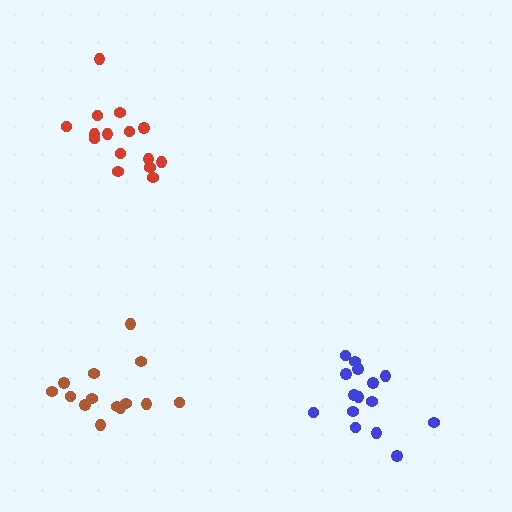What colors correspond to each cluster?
The clusters are colored: brown, blue, red.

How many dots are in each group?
Group 1: 14 dots, Group 2: 15 dots, Group 3: 15 dots (44 total).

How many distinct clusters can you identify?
There are 3 distinct clusters.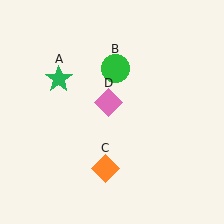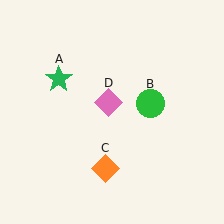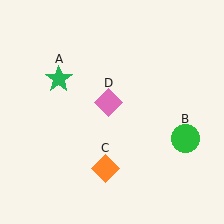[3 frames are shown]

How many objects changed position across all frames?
1 object changed position: green circle (object B).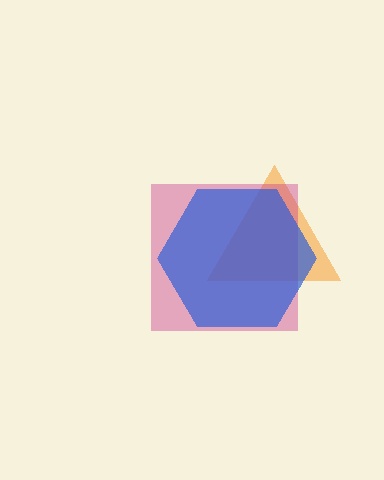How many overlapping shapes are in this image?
There are 3 overlapping shapes in the image.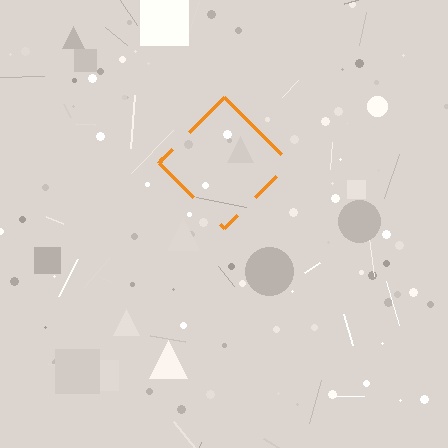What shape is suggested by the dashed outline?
The dashed outline suggests a diamond.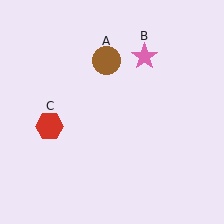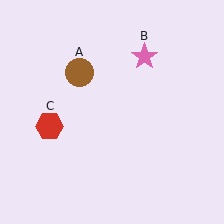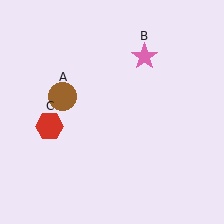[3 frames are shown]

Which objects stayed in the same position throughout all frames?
Pink star (object B) and red hexagon (object C) remained stationary.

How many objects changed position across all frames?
1 object changed position: brown circle (object A).